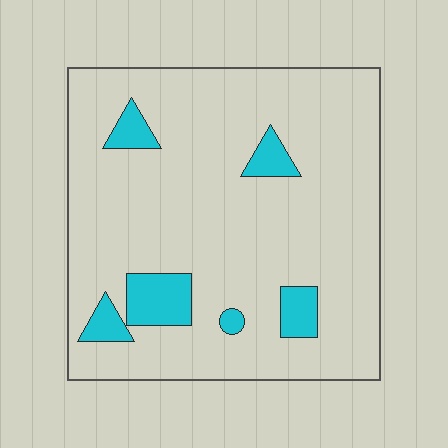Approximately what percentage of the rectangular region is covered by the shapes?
Approximately 10%.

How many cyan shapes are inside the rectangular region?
6.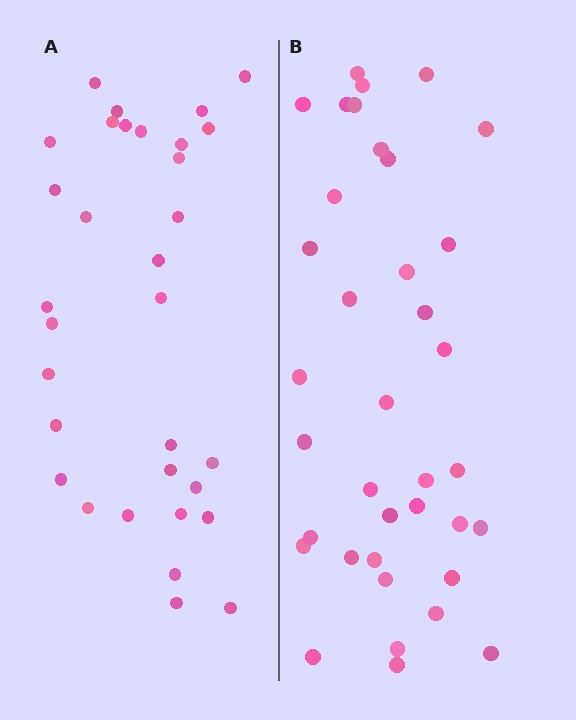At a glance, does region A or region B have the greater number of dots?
Region B (the right region) has more dots.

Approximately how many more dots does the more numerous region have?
Region B has about 5 more dots than region A.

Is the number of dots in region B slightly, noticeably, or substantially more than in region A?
Region B has only slightly more — the two regions are fairly close. The ratio is roughly 1.2 to 1.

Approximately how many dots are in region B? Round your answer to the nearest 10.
About 40 dots. (The exact count is 37, which rounds to 40.)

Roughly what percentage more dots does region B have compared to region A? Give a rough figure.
About 15% more.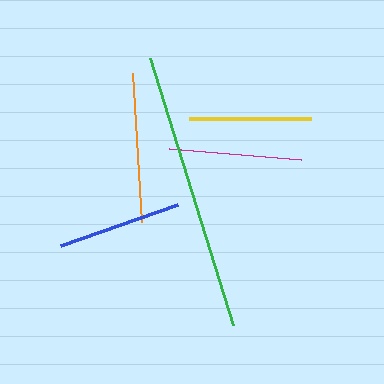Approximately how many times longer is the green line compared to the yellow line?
The green line is approximately 2.3 times the length of the yellow line.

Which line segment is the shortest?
The yellow line is the shortest at approximately 122 pixels.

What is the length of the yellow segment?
The yellow segment is approximately 122 pixels long.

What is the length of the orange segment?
The orange segment is approximately 150 pixels long.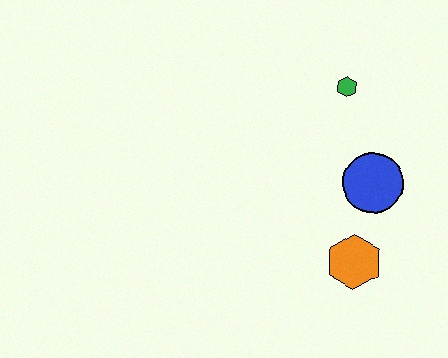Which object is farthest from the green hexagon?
The orange hexagon is farthest from the green hexagon.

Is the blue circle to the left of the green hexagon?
No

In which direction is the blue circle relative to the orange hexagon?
The blue circle is above the orange hexagon.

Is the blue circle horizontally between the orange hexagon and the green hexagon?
No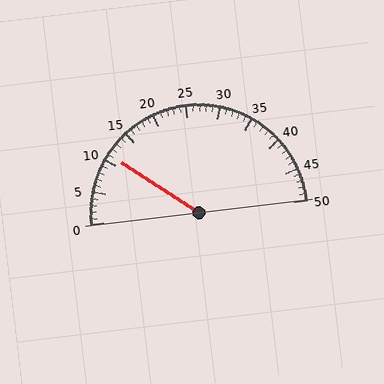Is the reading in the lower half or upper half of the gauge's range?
The reading is in the lower half of the range (0 to 50).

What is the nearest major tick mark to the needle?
The nearest major tick mark is 10.